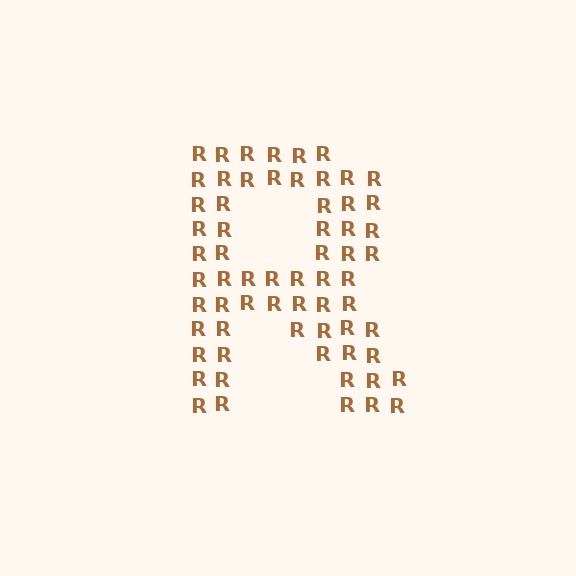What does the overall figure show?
The overall figure shows the letter R.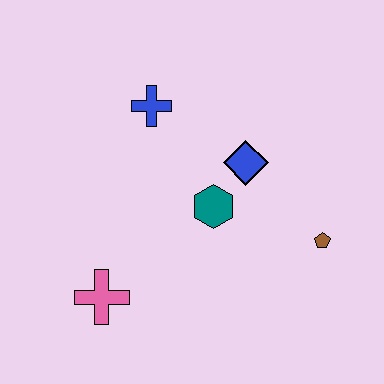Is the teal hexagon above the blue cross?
No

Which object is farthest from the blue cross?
The brown pentagon is farthest from the blue cross.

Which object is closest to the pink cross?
The teal hexagon is closest to the pink cross.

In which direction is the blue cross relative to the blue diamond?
The blue cross is to the left of the blue diamond.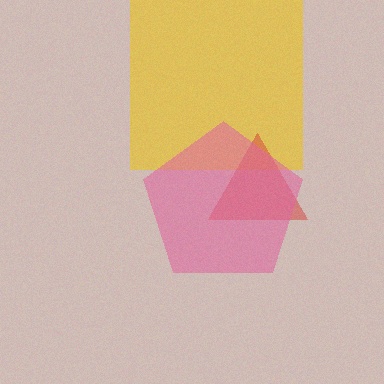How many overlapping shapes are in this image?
There are 3 overlapping shapes in the image.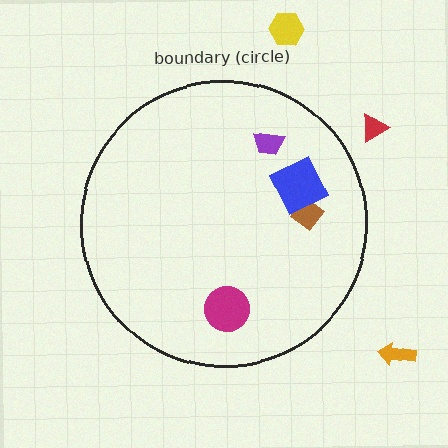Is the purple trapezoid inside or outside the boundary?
Inside.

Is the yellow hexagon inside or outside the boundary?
Outside.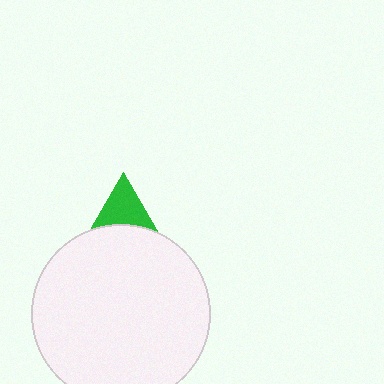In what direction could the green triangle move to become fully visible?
The green triangle could move up. That would shift it out from behind the white circle entirely.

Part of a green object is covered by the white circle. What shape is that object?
It is a triangle.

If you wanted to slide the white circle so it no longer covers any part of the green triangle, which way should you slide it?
Slide it down — that is the most direct way to separate the two shapes.